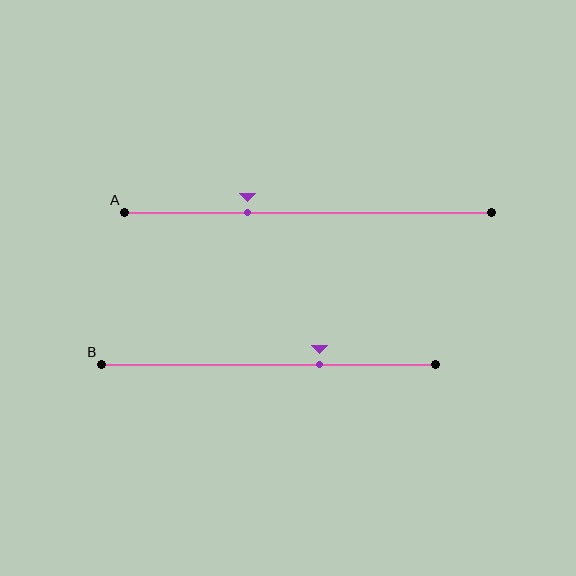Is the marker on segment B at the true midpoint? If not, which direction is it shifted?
No, the marker on segment B is shifted to the right by about 15% of the segment length.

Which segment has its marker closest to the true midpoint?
Segment B has its marker closest to the true midpoint.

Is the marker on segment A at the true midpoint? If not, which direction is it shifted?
No, the marker on segment A is shifted to the left by about 16% of the segment length.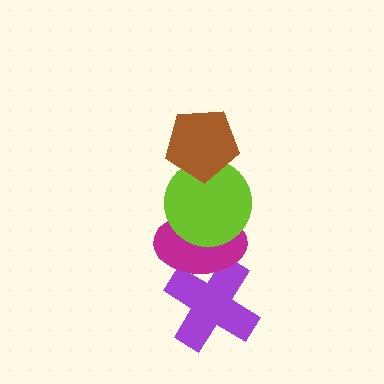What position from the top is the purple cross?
The purple cross is 4th from the top.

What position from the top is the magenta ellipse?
The magenta ellipse is 3rd from the top.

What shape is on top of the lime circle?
The brown pentagon is on top of the lime circle.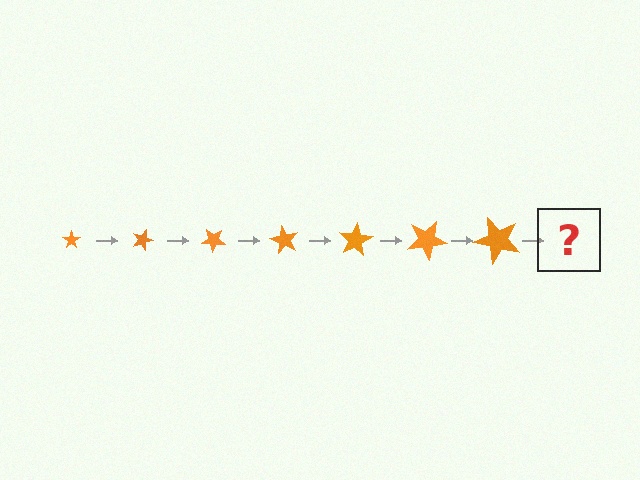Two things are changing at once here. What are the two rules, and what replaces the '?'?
The two rules are that the star grows larger each step and it rotates 20 degrees each step. The '?' should be a star, larger than the previous one and rotated 140 degrees from the start.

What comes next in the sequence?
The next element should be a star, larger than the previous one and rotated 140 degrees from the start.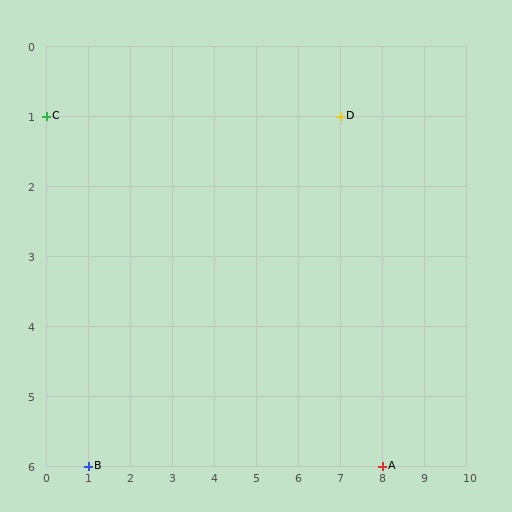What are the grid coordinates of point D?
Point D is at grid coordinates (7, 1).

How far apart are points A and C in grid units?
Points A and C are 8 columns and 5 rows apart (about 9.4 grid units diagonally).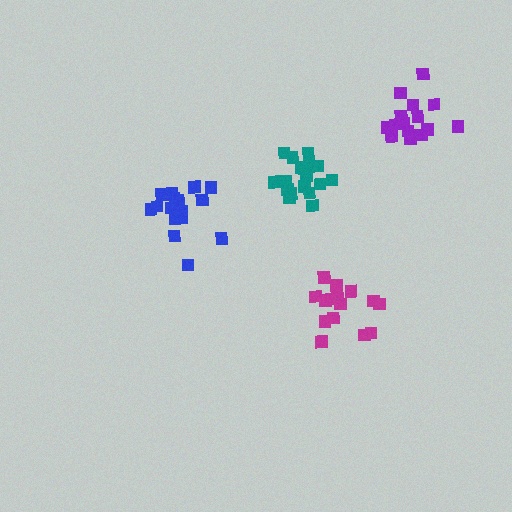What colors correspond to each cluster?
The clusters are colored: magenta, teal, blue, purple.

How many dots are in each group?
Group 1: 15 dots, Group 2: 18 dots, Group 3: 17 dots, Group 4: 18 dots (68 total).